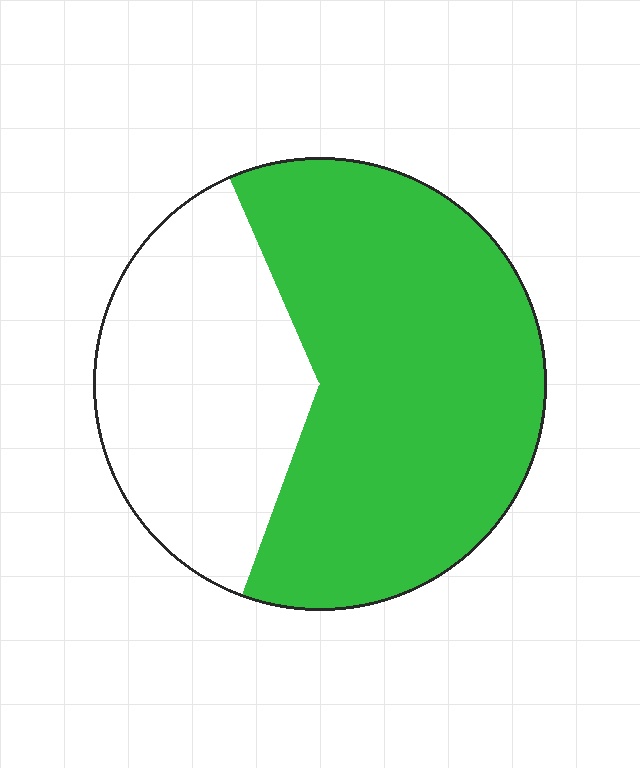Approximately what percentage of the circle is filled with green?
Approximately 60%.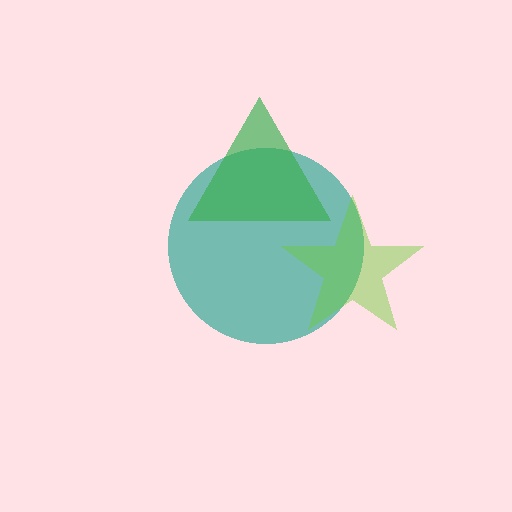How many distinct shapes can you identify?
There are 3 distinct shapes: a teal circle, a green triangle, a lime star.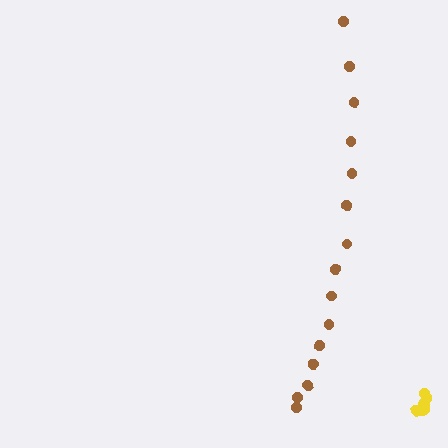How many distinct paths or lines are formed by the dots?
There are 2 distinct paths.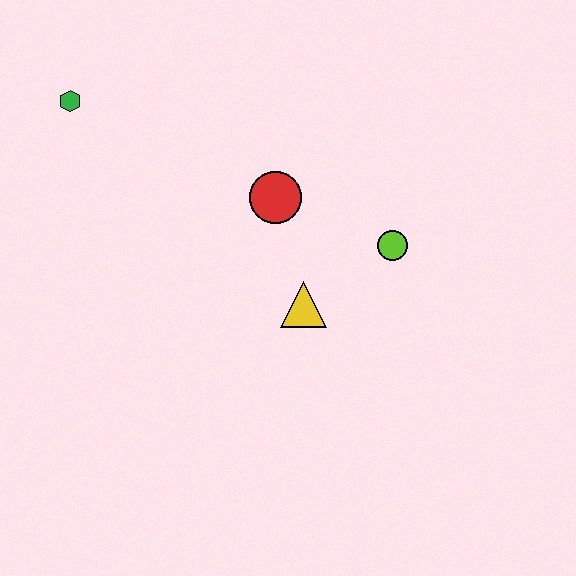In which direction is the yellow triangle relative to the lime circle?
The yellow triangle is to the left of the lime circle.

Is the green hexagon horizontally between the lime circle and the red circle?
No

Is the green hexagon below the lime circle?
No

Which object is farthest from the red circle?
The green hexagon is farthest from the red circle.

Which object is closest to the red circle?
The yellow triangle is closest to the red circle.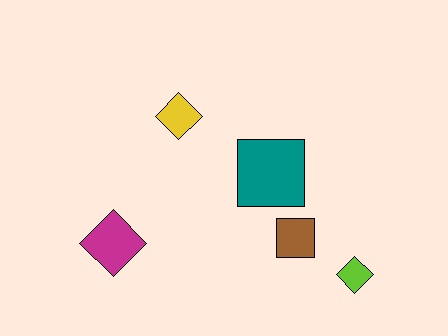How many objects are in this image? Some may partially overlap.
There are 5 objects.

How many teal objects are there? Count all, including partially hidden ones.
There is 1 teal object.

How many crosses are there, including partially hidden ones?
There are no crosses.